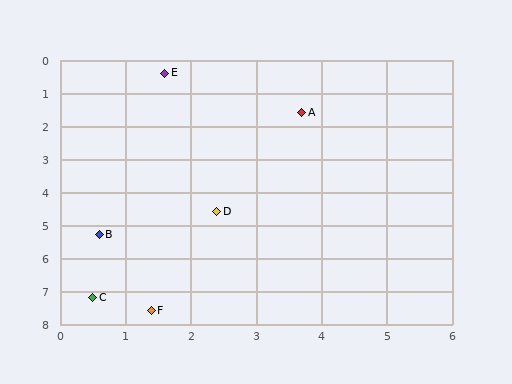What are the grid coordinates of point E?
Point E is at approximately (1.6, 0.4).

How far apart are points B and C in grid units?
Points B and C are about 1.9 grid units apart.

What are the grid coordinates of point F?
Point F is at approximately (1.4, 7.6).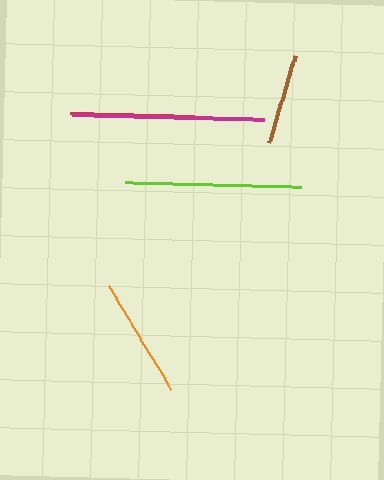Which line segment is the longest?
The magenta line is the longest at approximately 192 pixels.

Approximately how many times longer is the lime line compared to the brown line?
The lime line is approximately 1.9 times the length of the brown line.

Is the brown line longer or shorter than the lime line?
The lime line is longer than the brown line.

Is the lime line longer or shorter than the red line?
The lime line is longer than the red line.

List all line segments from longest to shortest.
From longest to shortest: magenta, lime, red, orange, brown.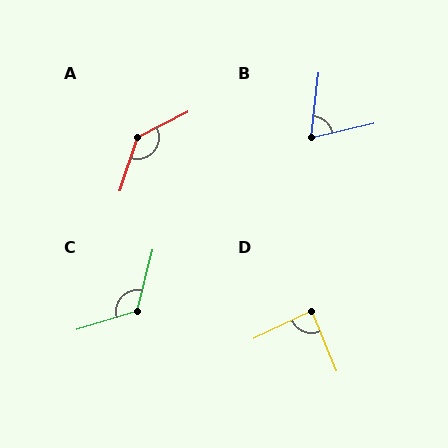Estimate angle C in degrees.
Approximately 121 degrees.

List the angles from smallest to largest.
B (71°), D (87°), C (121°), A (135°).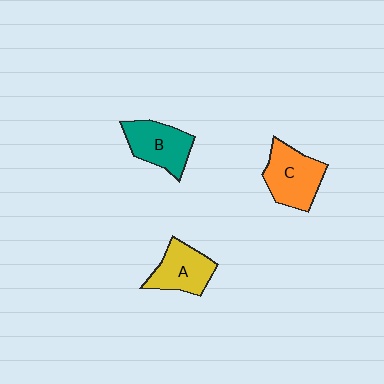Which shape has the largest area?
Shape C (orange).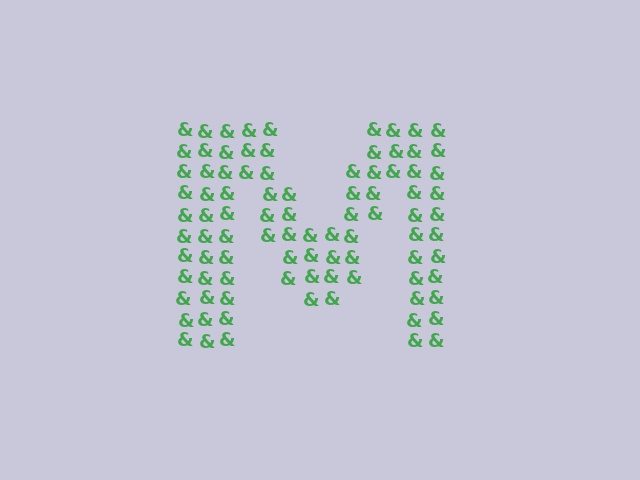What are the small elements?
The small elements are ampersands.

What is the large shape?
The large shape is the letter M.